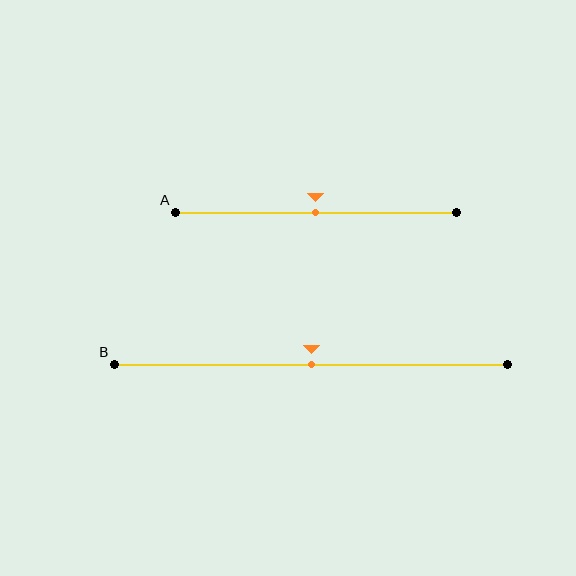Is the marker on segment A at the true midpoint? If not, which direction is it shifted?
Yes, the marker on segment A is at the true midpoint.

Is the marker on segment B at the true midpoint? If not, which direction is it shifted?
Yes, the marker on segment B is at the true midpoint.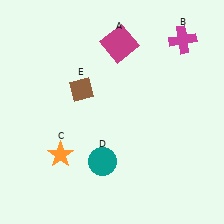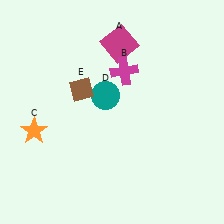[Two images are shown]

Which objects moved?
The objects that moved are: the magenta cross (B), the orange star (C), the teal circle (D).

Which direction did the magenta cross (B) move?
The magenta cross (B) moved left.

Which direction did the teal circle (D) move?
The teal circle (D) moved up.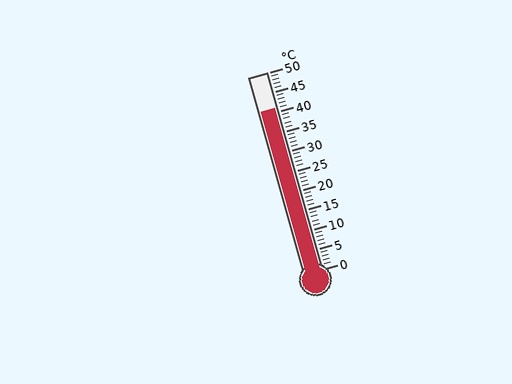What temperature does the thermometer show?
The thermometer shows approximately 41°C.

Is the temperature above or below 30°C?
The temperature is above 30°C.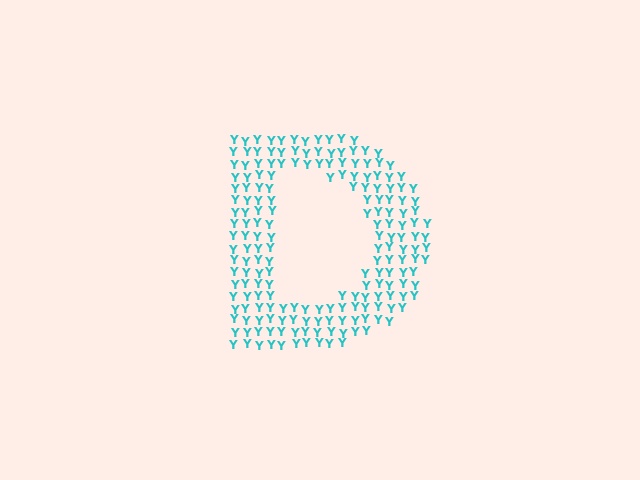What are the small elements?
The small elements are letter Y's.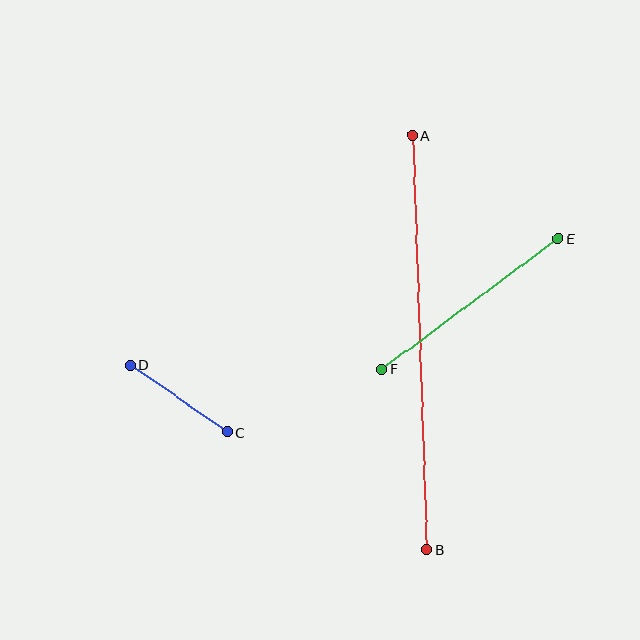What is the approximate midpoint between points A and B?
The midpoint is at approximately (420, 343) pixels.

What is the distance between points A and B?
The distance is approximately 415 pixels.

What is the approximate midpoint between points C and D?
The midpoint is at approximately (179, 399) pixels.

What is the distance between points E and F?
The distance is approximately 219 pixels.